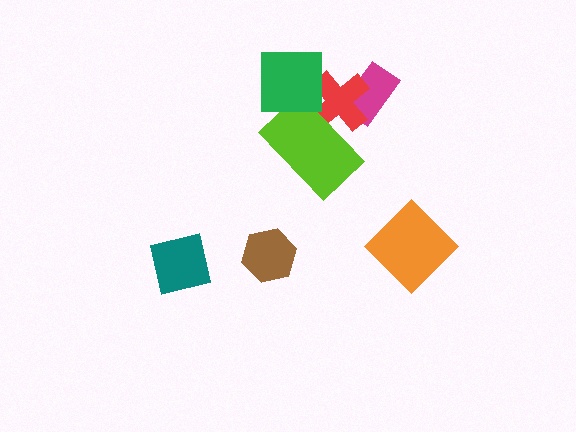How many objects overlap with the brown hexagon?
0 objects overlap with the brown hexagon.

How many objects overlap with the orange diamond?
0 objects overlap with the orange diamond.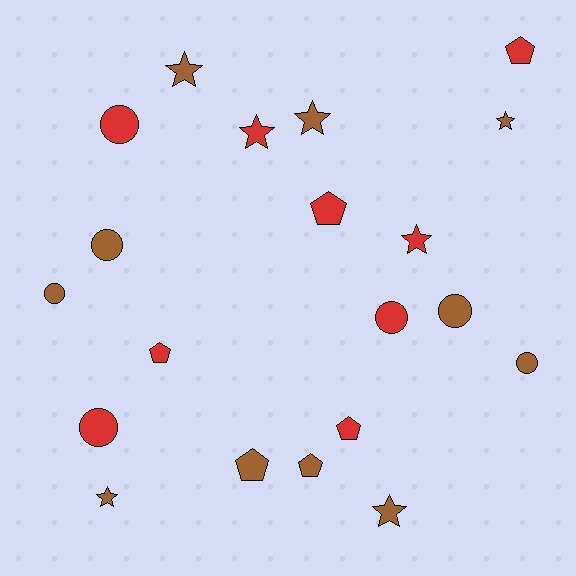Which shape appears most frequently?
Circle, with 7 objects.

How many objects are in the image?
There are 20 objects.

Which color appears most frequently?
Brown, with 11 objects.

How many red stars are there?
There are 2 red stars.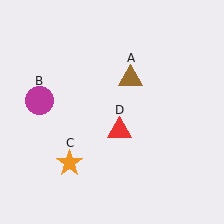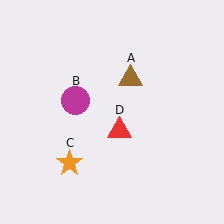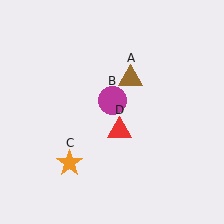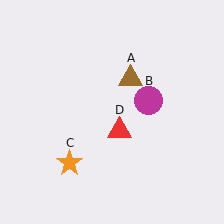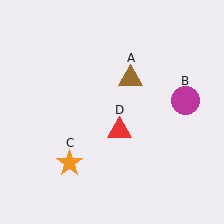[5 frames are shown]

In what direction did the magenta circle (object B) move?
The magenta circle (object B) moved right.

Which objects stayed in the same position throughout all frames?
Brown triangle (object A) and orange star (object C) and red triangle (object D) remained stationary.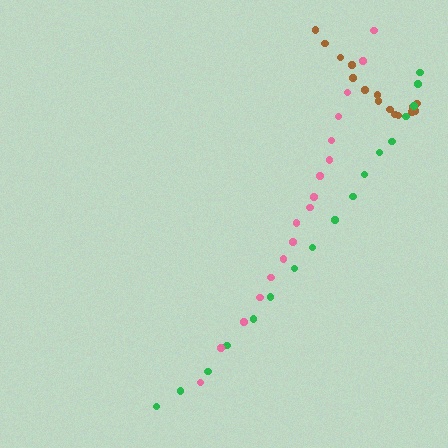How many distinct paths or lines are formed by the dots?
There are 3 distinct paths.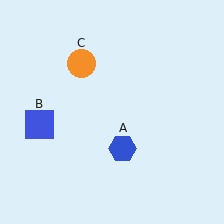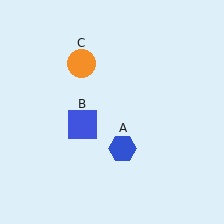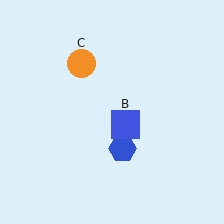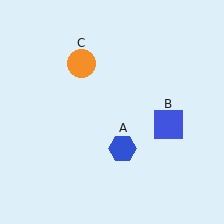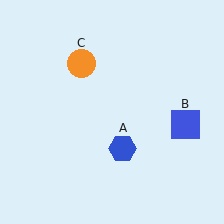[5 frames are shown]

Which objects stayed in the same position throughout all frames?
Blue hexagon (object A) and orange circle (object C) remained stationary.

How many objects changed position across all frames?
1 object changed position: blue square (object B).